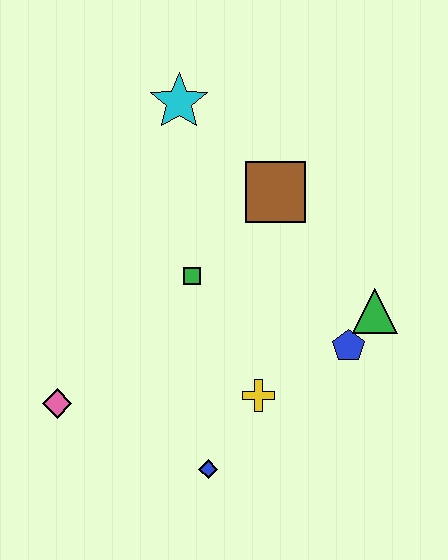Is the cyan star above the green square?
Yes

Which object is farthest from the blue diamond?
The cyan star is farthest from the blue diamond.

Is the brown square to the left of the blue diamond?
No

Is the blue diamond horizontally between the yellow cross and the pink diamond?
Yes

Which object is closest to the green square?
The brown square is closest to the green square.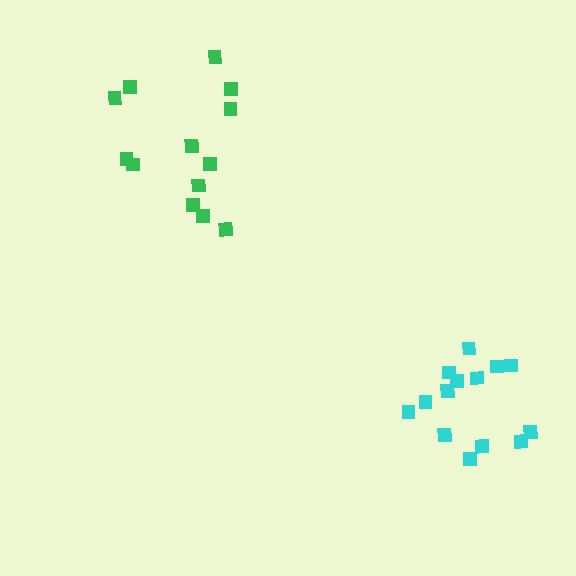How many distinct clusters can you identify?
There are 2 distinct clusters.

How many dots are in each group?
Group 1: 13 dots, Group 2: 14 dots (27 total).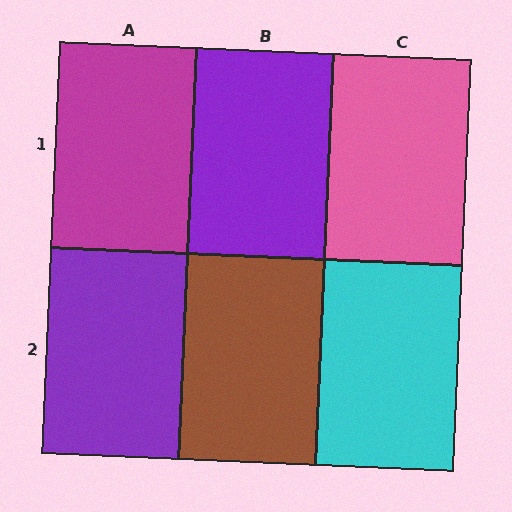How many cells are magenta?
1 cell is magenta.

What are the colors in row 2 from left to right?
Purple, brown, cyan.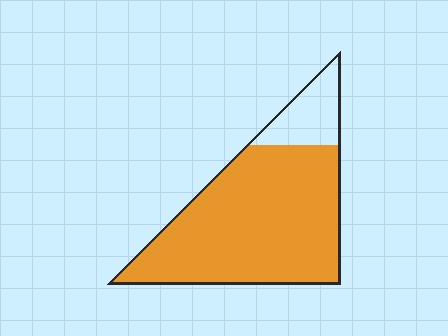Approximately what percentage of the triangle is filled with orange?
Approximately 85%.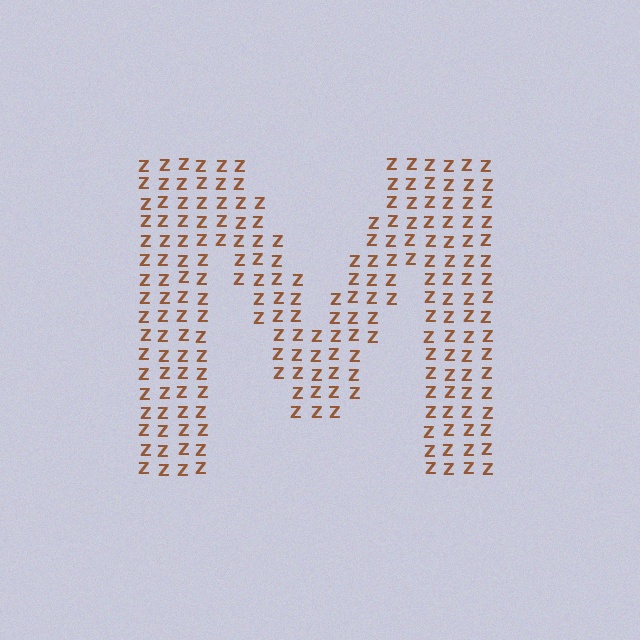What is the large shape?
The large shape is the letter M.